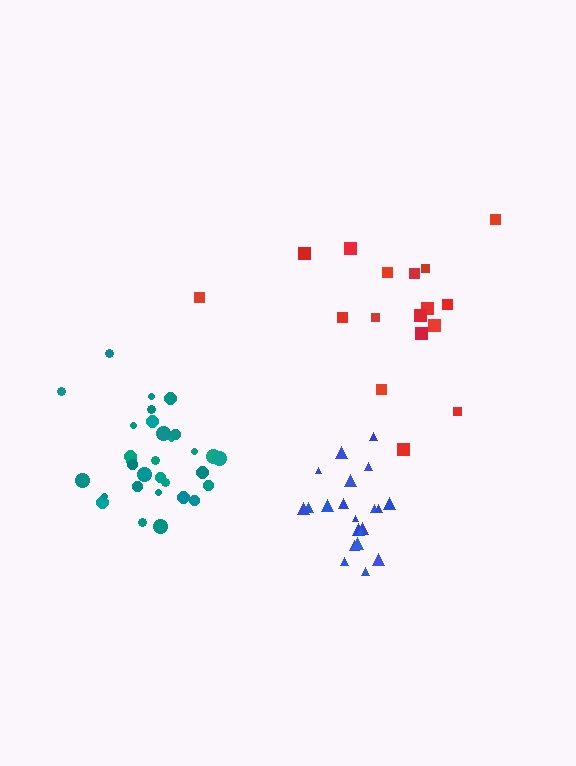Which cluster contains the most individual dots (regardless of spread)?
Teal (31).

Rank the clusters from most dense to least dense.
teal, blue, red.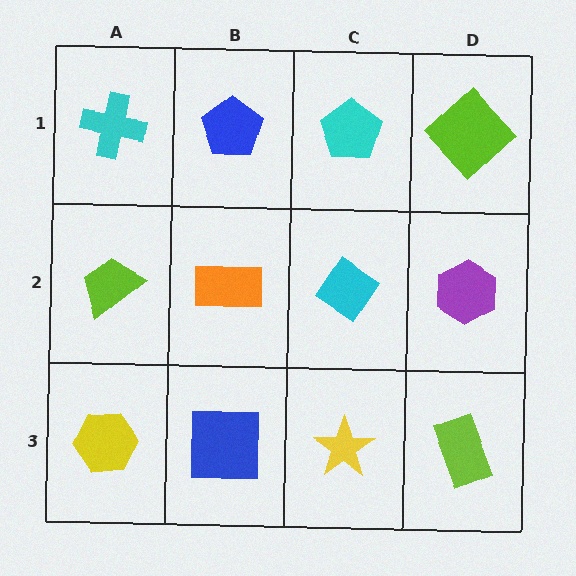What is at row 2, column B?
An orange rectangle.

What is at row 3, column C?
A yellow star.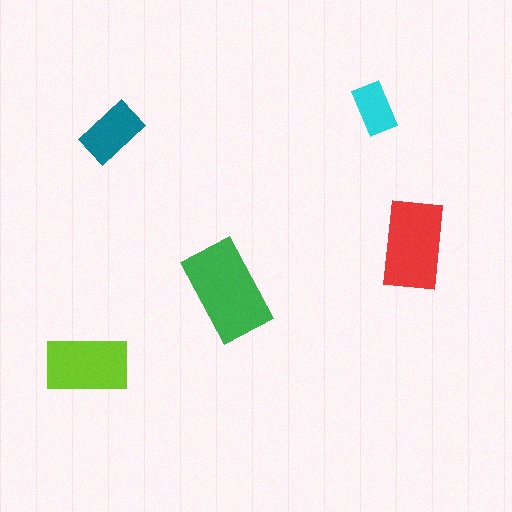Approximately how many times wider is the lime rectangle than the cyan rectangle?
About 1.5 times wider.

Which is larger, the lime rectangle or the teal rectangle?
The lime one.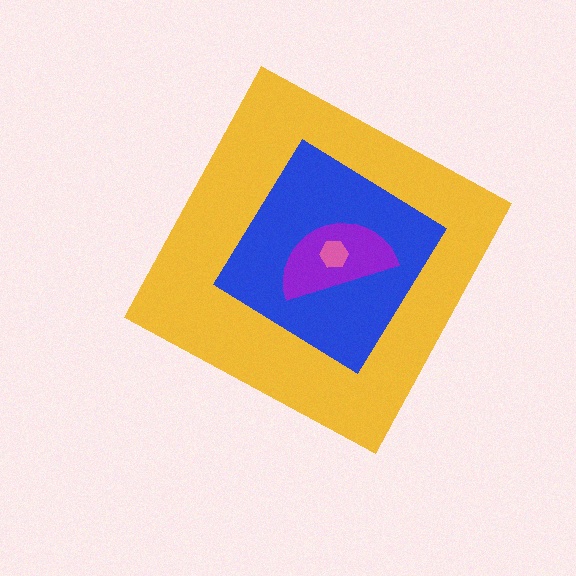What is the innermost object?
The pink hexagon.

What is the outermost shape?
The yellow diamond.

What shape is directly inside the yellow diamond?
The blue diamond.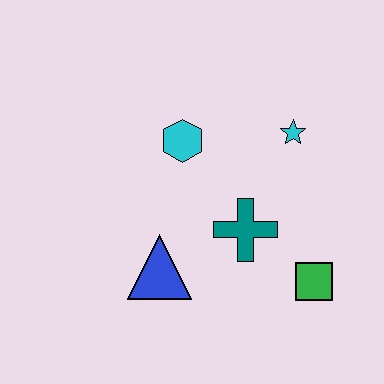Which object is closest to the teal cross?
The green square is closest to the teal cross.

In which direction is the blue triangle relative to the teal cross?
The blue triangle is to the left of the teal cross.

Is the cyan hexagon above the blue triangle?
Yes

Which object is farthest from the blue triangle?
The cyan star is farthest from the blue triangle.